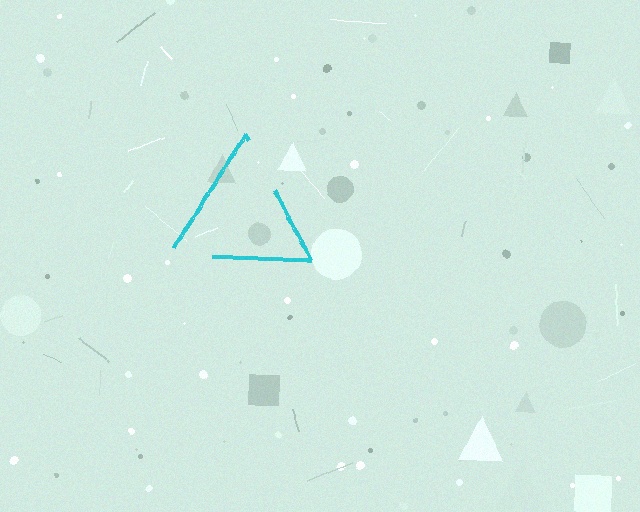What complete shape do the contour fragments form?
The contour fragments form a triangle.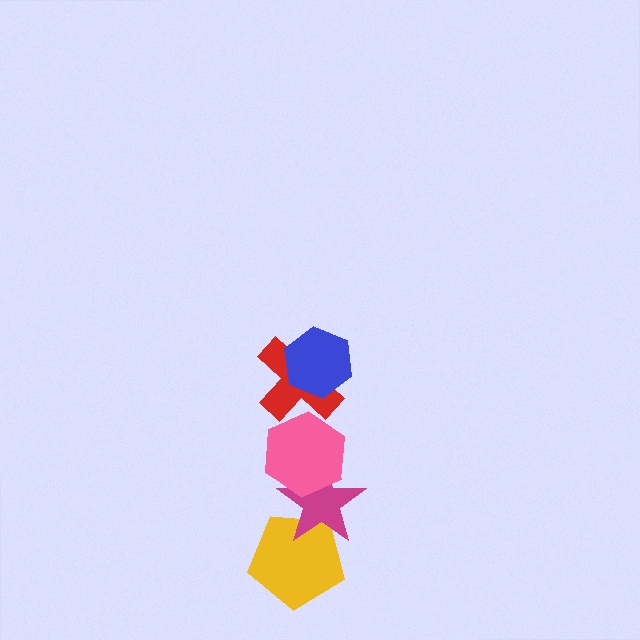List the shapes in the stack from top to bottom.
From top to bottom: the blue hexagon, the red cross, the pink hexagon, the magenta star, the yellow pentagon.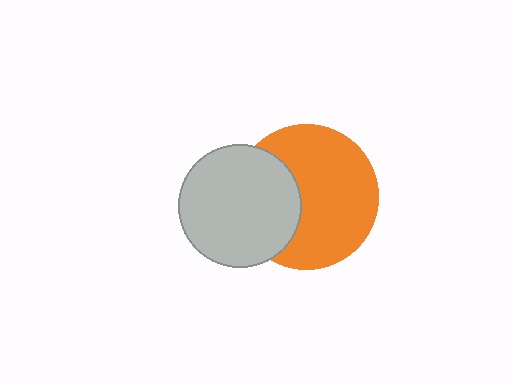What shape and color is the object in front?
The object in front is a light gray circle.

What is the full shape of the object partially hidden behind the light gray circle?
The partially hidden object is an orange circle.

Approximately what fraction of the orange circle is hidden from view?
Roughly 33% of the orange circle is hidden behind the light gray circle.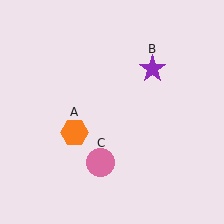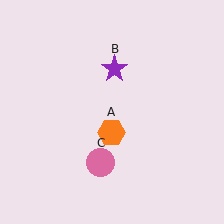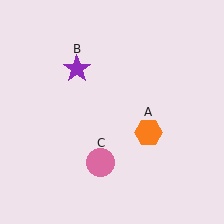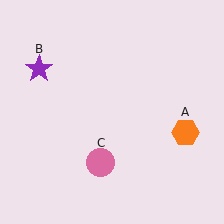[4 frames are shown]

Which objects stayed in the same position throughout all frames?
Pink circle (object C) remained stationary.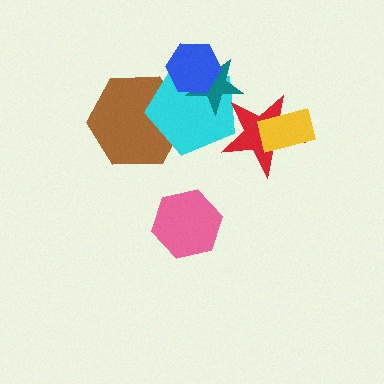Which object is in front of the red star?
The yellow rectangle is in front of the red star.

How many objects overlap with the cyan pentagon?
4 objects overlap with the cyan pentagon.